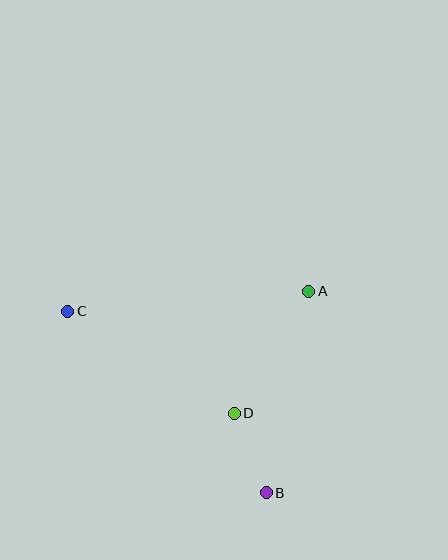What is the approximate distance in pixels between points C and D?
The distance between C and D is approximately 195 pixels.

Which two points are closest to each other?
Points B and D are closest to each other.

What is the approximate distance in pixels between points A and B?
The distance between A and B is approximately 206 pixels.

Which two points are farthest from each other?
Points B and C are farthest from each other.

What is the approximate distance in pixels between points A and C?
The distance between A and C is approximately 242 pixels.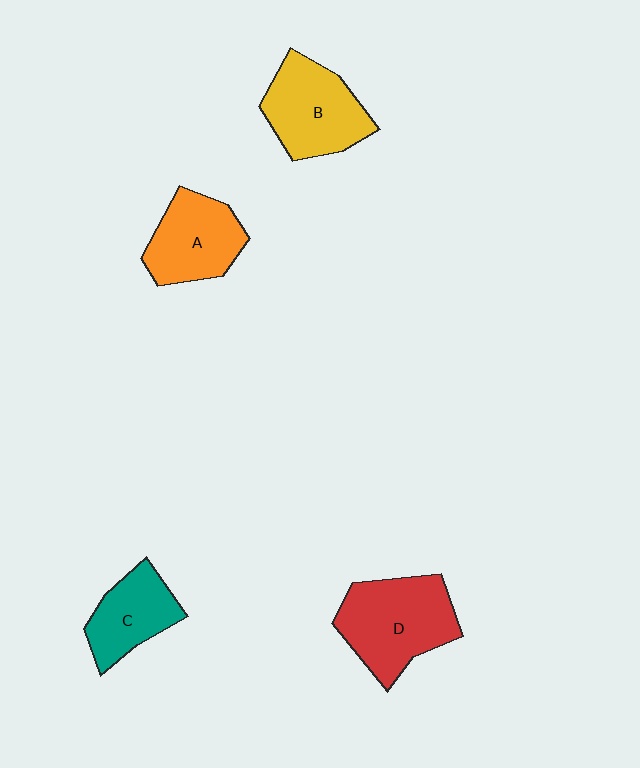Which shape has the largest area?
Shape D (red).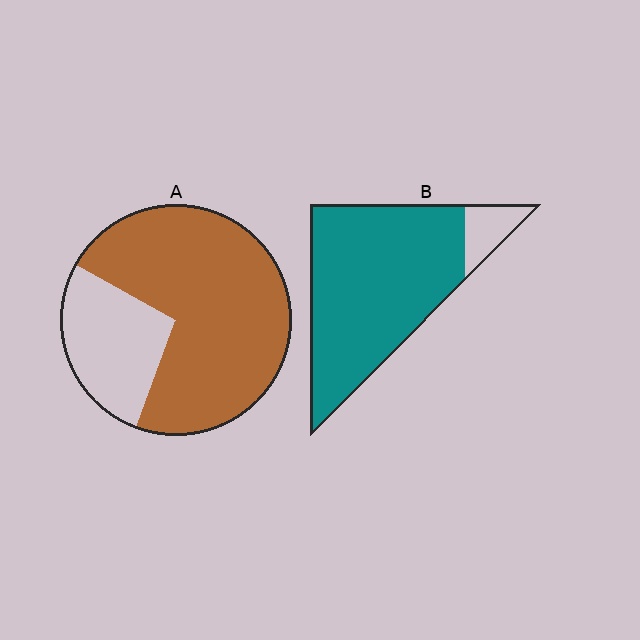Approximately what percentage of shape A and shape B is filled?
A is approximately 75% and B is approximately 90%.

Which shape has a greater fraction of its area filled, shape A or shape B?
Shape B.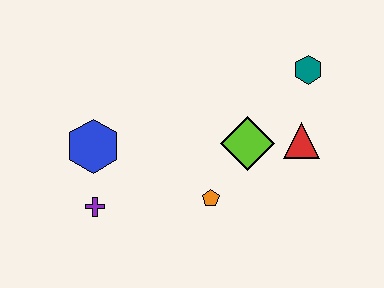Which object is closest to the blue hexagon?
The purple cross is closest to the blue hexagon.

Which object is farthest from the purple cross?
The teal hexagon is farthest from the purple cross.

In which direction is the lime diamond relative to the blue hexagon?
The lime diamond is to the right of the blue hexagon.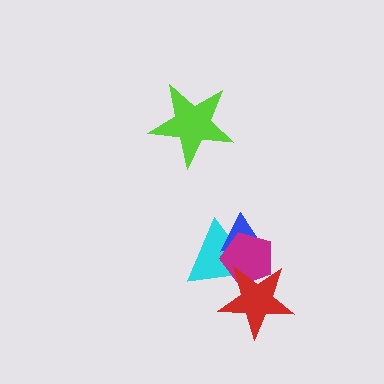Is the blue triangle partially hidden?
Yes, it is partially covered by another shape.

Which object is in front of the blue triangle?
The magenta pentagon is in front of the blue triangle.